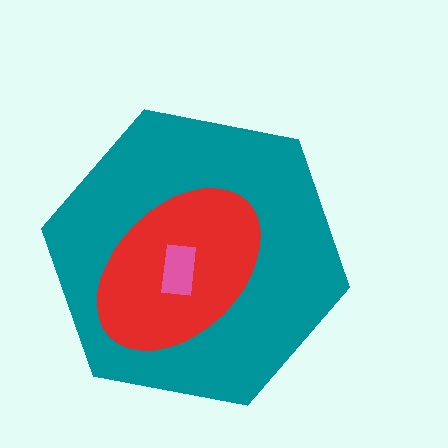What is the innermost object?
The pink rectangle.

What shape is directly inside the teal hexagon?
The red ellipse.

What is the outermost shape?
The teal hexagon.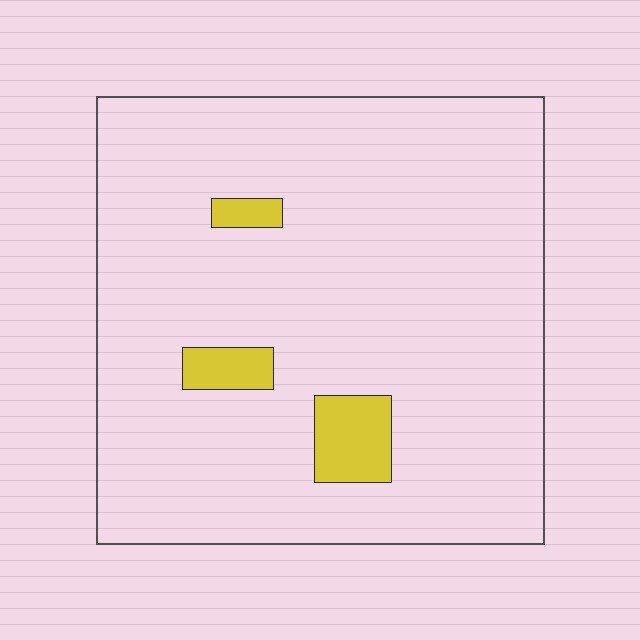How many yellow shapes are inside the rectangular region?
3.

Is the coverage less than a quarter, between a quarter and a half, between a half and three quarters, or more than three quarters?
Less than a quarter.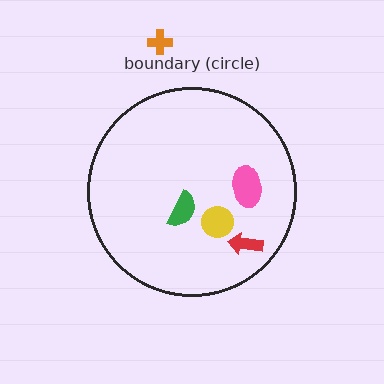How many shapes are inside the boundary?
4 inside, 1 outside.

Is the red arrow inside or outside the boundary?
Inside.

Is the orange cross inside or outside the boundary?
Outside.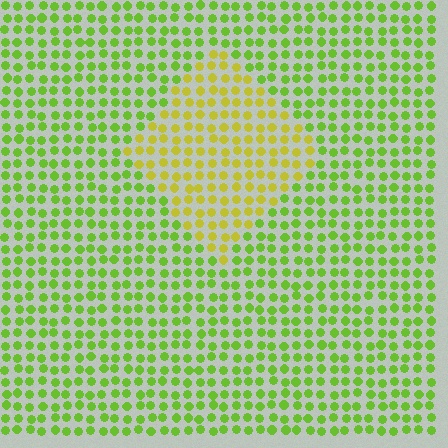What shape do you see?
I see a diamond.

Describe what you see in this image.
The image is filled with small lime elements in a uniform arrangement. A diamond-shaped region is visible where the elements are tinted to a slightly different hue, forming a subtle color boundary.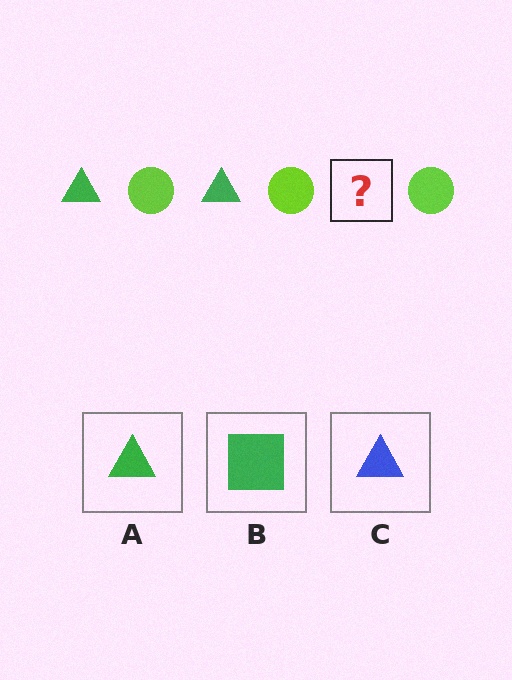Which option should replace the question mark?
Option A.